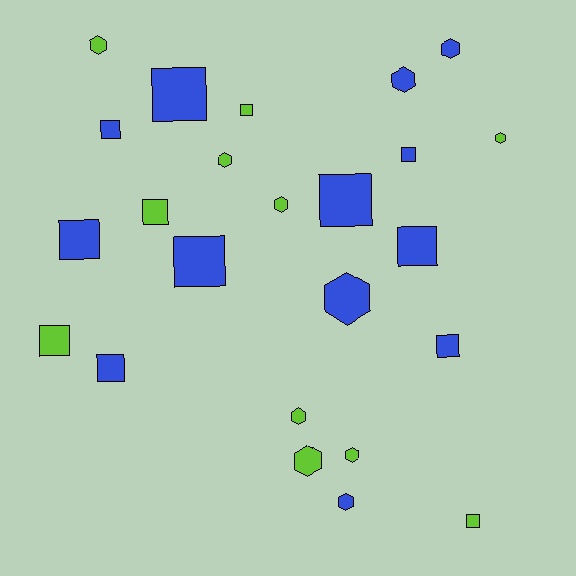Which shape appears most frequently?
Square, with 13 objects.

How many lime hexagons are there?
There are 7 lime hexagons.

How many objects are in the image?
There are 24 objects.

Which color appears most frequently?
Blue, with 13 objects.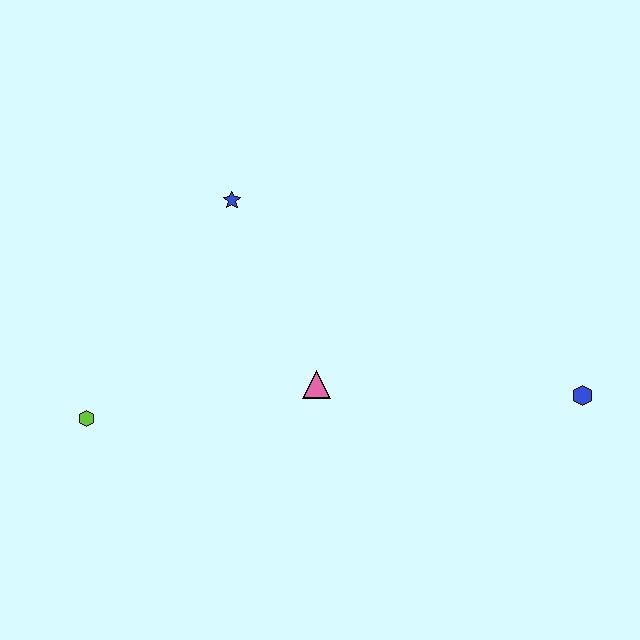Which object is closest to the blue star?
The pink triangle is closest to the blue star.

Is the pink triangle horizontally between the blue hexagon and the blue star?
Yes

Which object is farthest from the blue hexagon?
The lime hexagon is farthest from the blue hexagon.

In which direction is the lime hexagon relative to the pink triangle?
The lime hexagon is to the left of the pink triangle.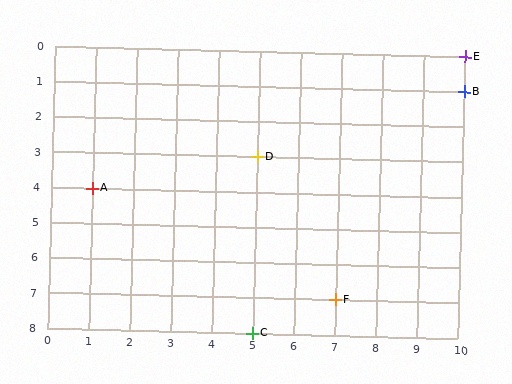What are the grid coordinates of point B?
Point B is at grid coordinates (10, 1).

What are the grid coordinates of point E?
Point E is at grid coordinates (10, 0).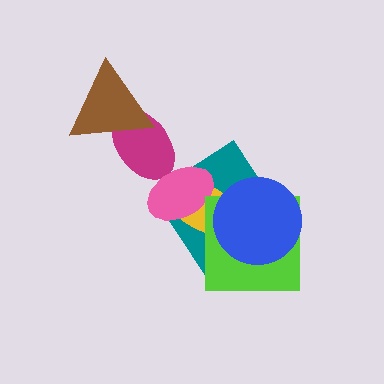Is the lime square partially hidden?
Yes, it is partially covered by another shape.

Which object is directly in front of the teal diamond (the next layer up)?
The yellow ellipse is directly in front of the teal diamond.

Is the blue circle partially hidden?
No, no other shape covers it.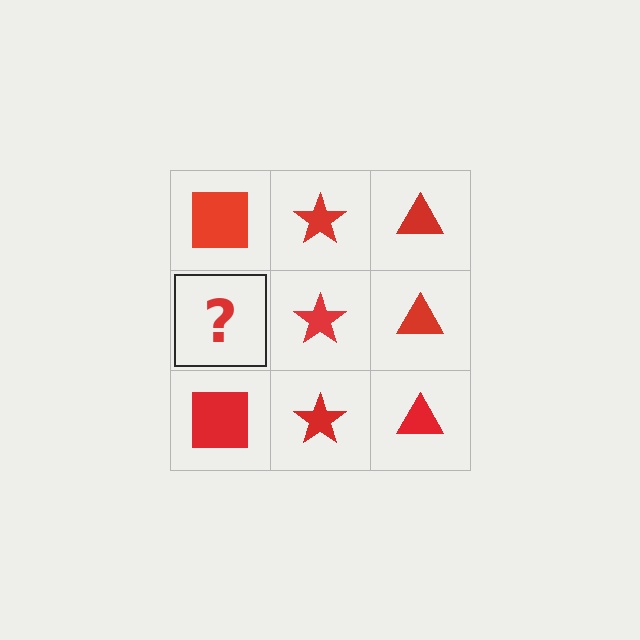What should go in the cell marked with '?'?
The missing cell should contain a red square.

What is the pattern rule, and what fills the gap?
The rule is that each column has a consistent shape. The gap should be filled with a red square.